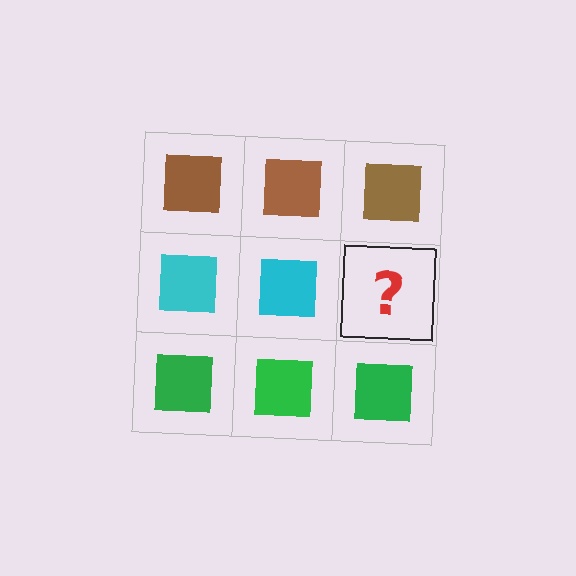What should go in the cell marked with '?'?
The missing cell should contain a cyan square.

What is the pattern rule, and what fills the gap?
The rule is that each row has a consistent color. The gap should be filled with a cyan square.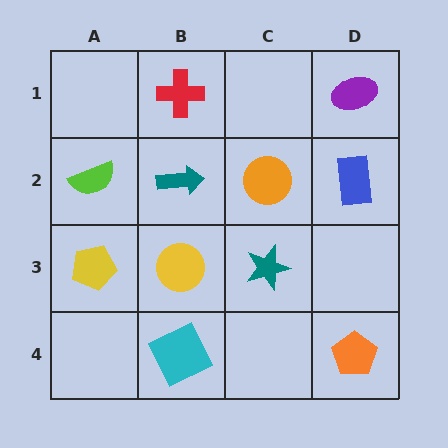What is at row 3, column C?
A teal star.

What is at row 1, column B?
A red cross.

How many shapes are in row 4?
2 shapes.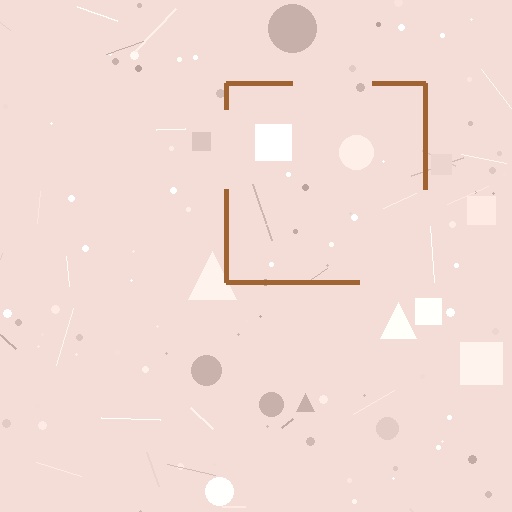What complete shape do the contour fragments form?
The contour fragments form a square.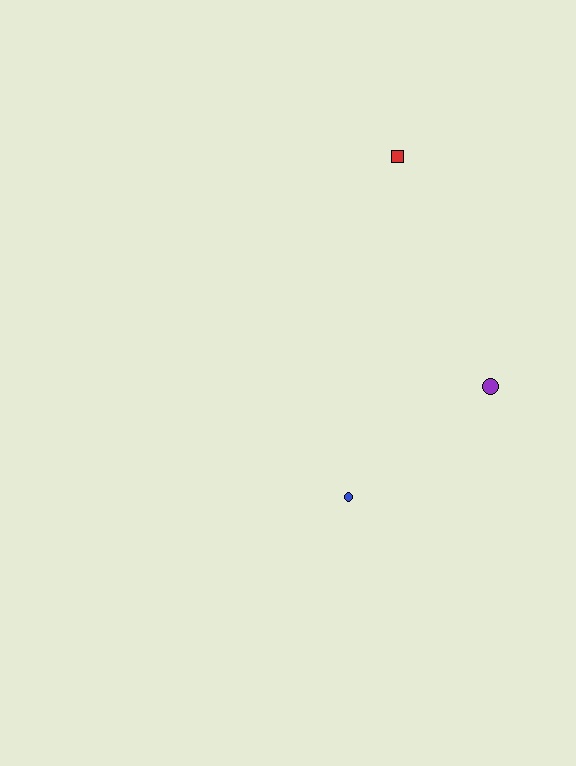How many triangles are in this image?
There are no triangles.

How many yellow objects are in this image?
There are no yellow objects.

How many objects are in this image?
There are 3 objects.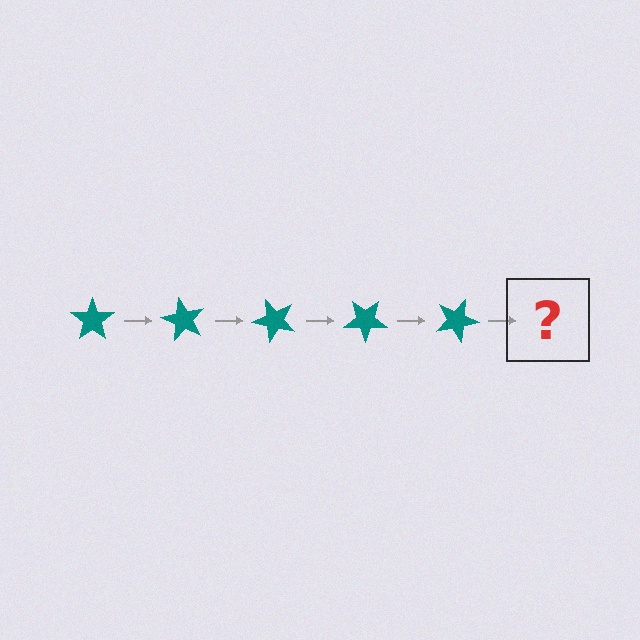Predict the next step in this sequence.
The next step is a teal star rotated 300 degrees.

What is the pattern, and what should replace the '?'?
The pattern is that the star rotates 60 degrees each step. The '?' should be a teal star rotated 300 degrees.